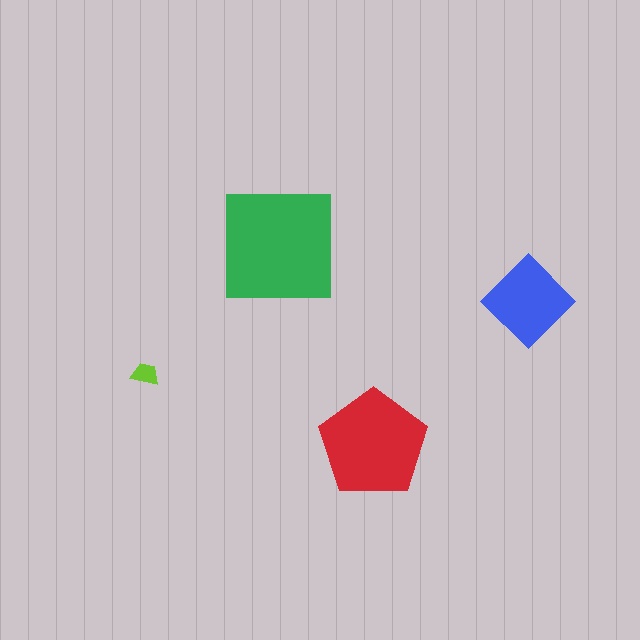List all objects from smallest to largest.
The lime trapezoid, the blue diamond, the red pentagon, the green square.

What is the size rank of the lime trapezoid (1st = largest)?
4th.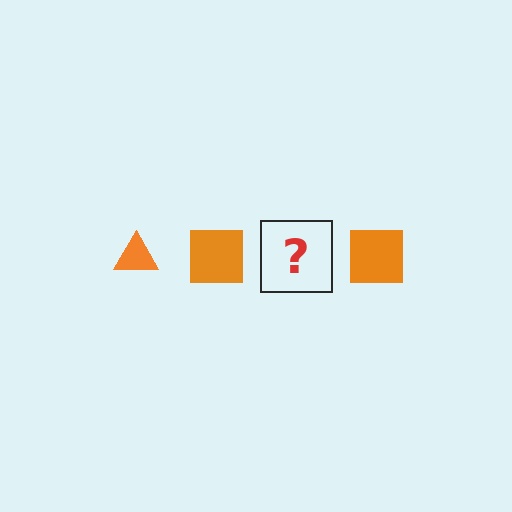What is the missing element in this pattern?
The missing element is an orange triangle.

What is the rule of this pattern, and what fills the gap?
The rule is that the pattern cycles through triangle, square shapes in orange. The gap should be filled with an orange triangle.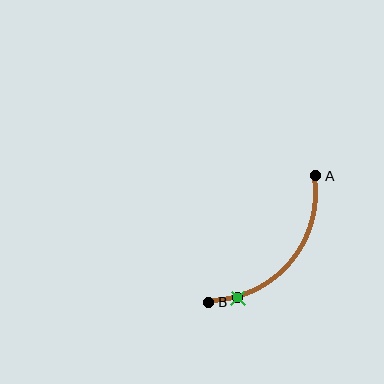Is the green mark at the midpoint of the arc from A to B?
No. The green mark lies on the arc but is closer to endpoint B. The arc midpoint would be at the point on the curve equidistant along the arc from both A and B.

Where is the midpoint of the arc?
The arc midpoint is the point on the curve farthest from the straight line joining A and B. It sits below and to the right of that line.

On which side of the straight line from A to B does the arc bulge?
The arc bulges below and to the right of the straight line connecting A and B.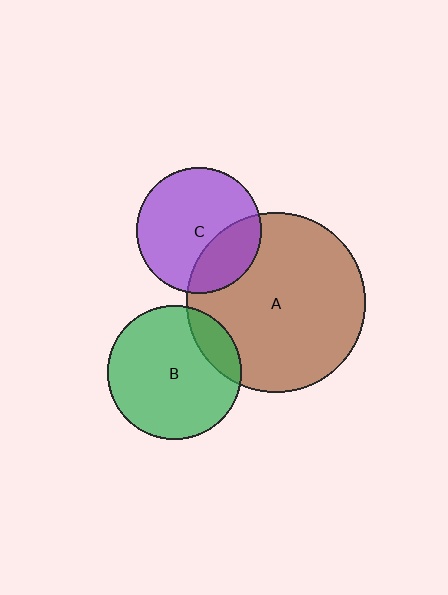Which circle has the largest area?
Circle A (brown).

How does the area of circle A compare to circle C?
Approximately 2.1 times.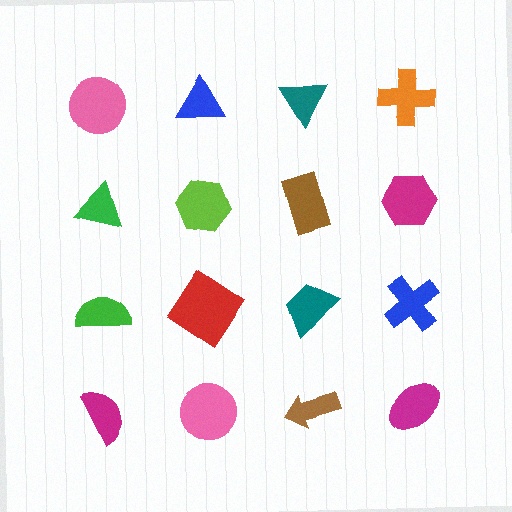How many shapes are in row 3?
4 shapes.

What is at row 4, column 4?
A magenta ellipse.